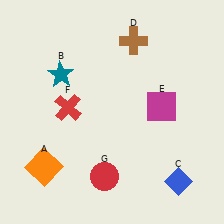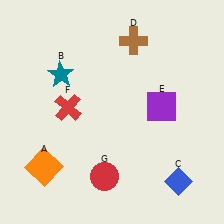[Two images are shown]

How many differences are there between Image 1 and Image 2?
There is 1 difference between the two images.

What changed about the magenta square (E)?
In Image 1, E is magenta. In Image 2, it changed to purple.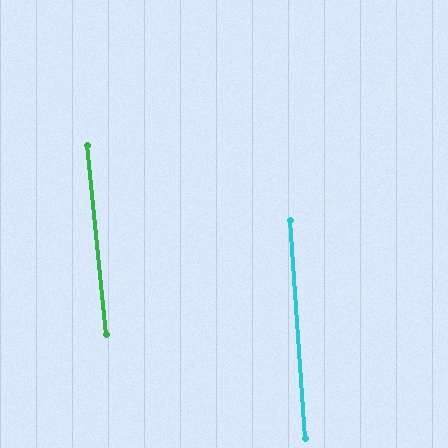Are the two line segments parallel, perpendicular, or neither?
Parallel — their directions differ by only 1.8°.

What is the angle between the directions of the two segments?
Approximately 2 degrees.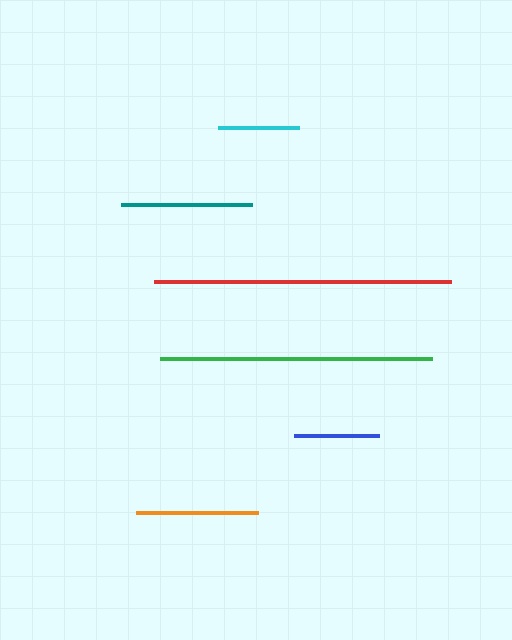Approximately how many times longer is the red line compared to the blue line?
The red line is approximately 3.5 times the length of the blue line.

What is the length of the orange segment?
The orange segment is approximately 122 pixels long.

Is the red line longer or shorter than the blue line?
The red line is longer than the blue line.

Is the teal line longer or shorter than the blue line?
The teal line is longer than the blue line.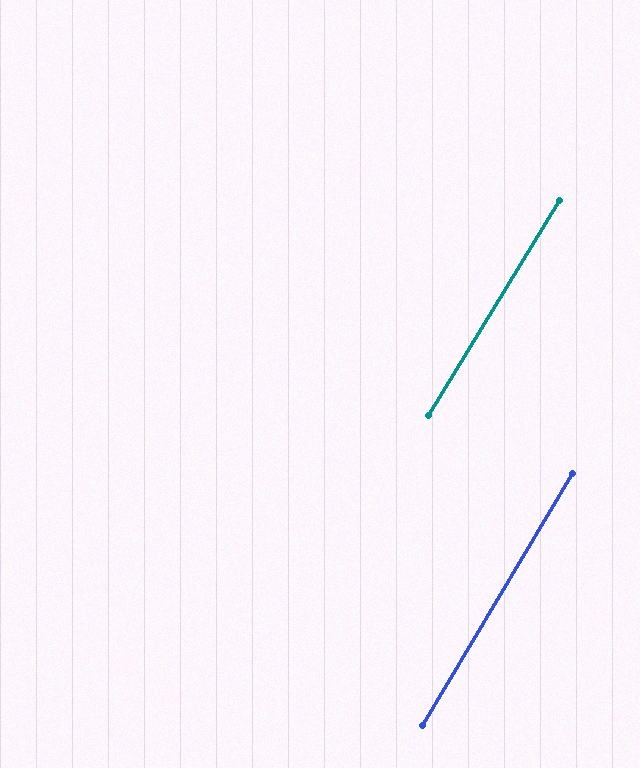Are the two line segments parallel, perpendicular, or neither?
Parallel — their directions differ by only 0.5°.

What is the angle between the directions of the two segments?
Approximately 0 degrees.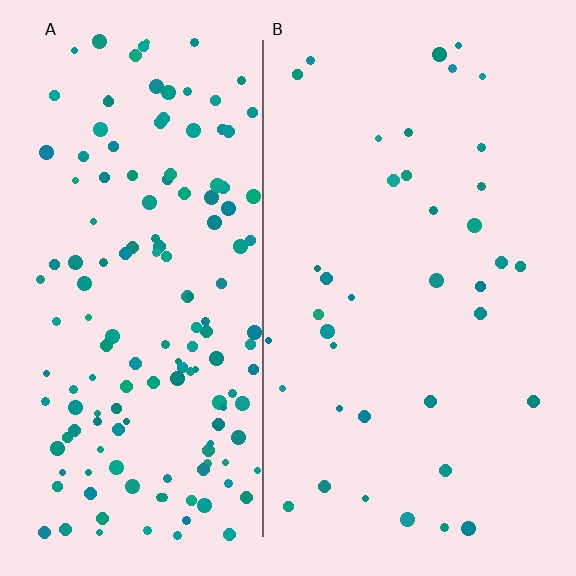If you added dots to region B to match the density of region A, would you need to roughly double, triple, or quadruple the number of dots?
Approximately quadruple.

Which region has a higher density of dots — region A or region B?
A (the left).